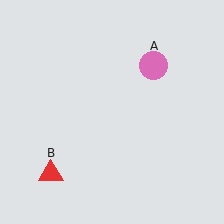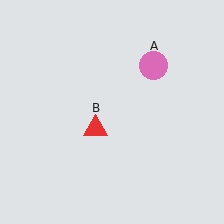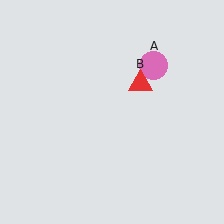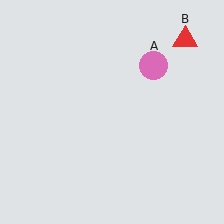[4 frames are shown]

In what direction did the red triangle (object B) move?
The red triangle (object B) moved up and to the right.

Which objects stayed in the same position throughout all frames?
Pink circle (object A) remained stationary.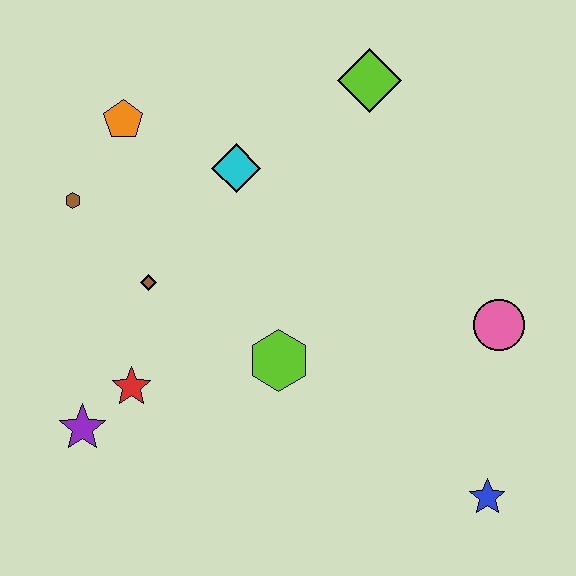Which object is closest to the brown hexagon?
The orange pentagon is closest to the brown hexagon.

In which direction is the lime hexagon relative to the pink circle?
The lime hexagon is to the left of the pink circle.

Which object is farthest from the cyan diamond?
The blue star is farthest from the cyan diamond.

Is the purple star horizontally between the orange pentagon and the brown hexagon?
Yes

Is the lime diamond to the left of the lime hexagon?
No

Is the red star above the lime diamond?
No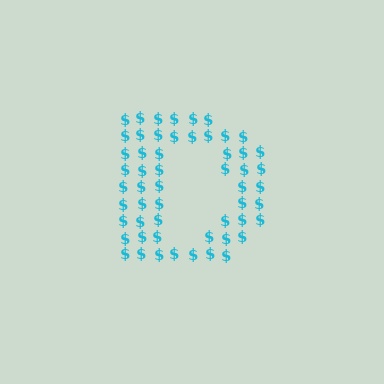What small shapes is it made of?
It is made of small dollar signs.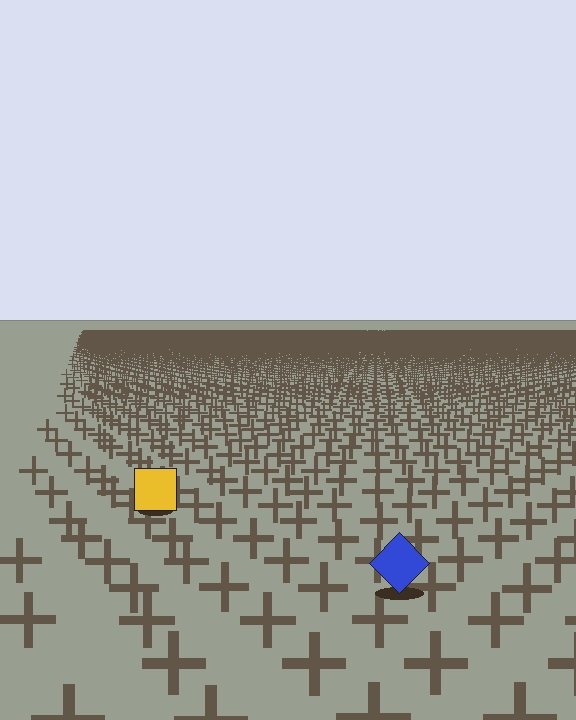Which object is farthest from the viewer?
The yellow square is farthest from the viewer. It appears smaller and the ground texture around it is denser.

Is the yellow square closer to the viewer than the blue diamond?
No. The blue diamond is closer — you can tell from the texture gradient: the ground texture is coarser near it.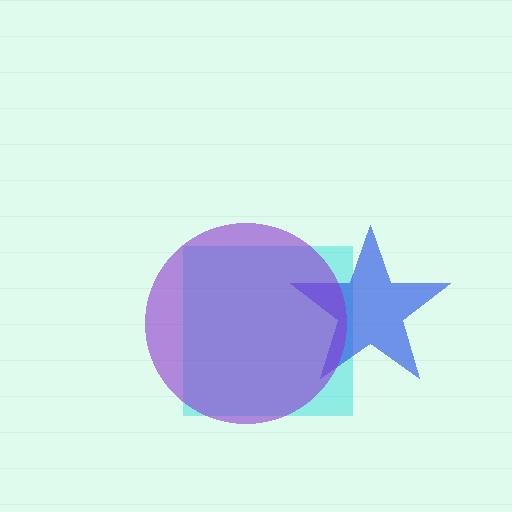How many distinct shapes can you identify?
There are 3 distinct shapes: a cyan square, a blue star, a purple circle.